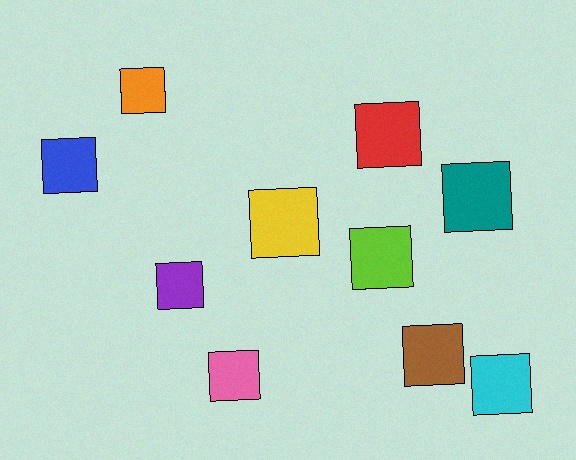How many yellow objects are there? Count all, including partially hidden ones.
There is 1 yellow object.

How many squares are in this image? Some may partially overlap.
There are 10 squares.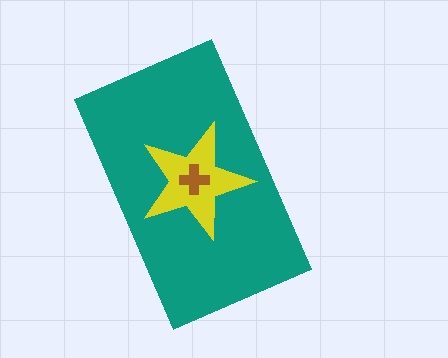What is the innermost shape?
The brown cross.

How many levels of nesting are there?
3.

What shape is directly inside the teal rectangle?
The yellow star.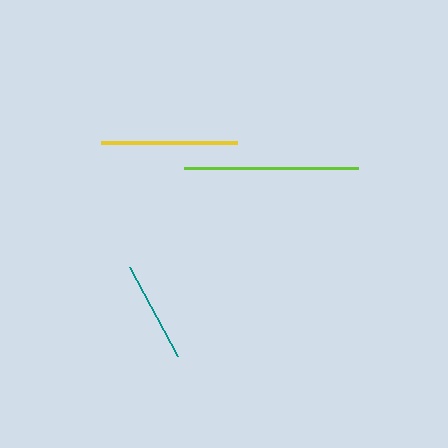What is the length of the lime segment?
The lime segment is approximately 174 pixels long.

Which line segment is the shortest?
The teal line is the shortest at approximately 101 pixels.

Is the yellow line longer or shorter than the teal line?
The yellow line is longer than the teal line.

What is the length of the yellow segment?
The yellow segment is approximately 136 pixels long.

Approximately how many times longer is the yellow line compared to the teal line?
The yellow line is approximately 1.3 times the length of the teal line.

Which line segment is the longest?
The lime line is the longest at approximately 174 pixels.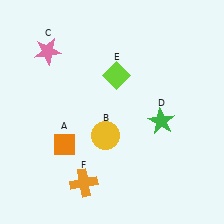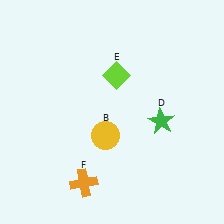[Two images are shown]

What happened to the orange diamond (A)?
The orange diamond (A) was removed in Image 2. It was in the bottom-left area of Image 1.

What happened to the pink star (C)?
The pink star (C) was removed in Image 2. It was in the top-left area of Image 1.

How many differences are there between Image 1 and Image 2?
There are 2 differences between the two images.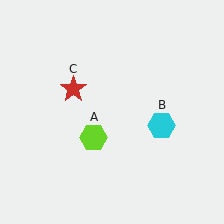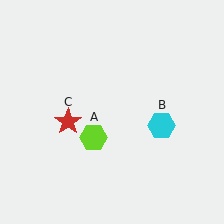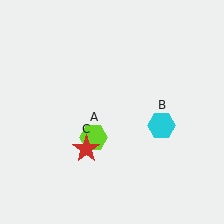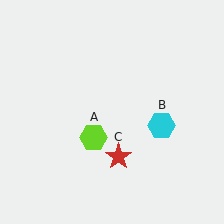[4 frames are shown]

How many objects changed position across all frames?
1 object changed position: red star (object C).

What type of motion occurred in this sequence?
The red star (object C) rotated counterclockwise around the center of the scene.